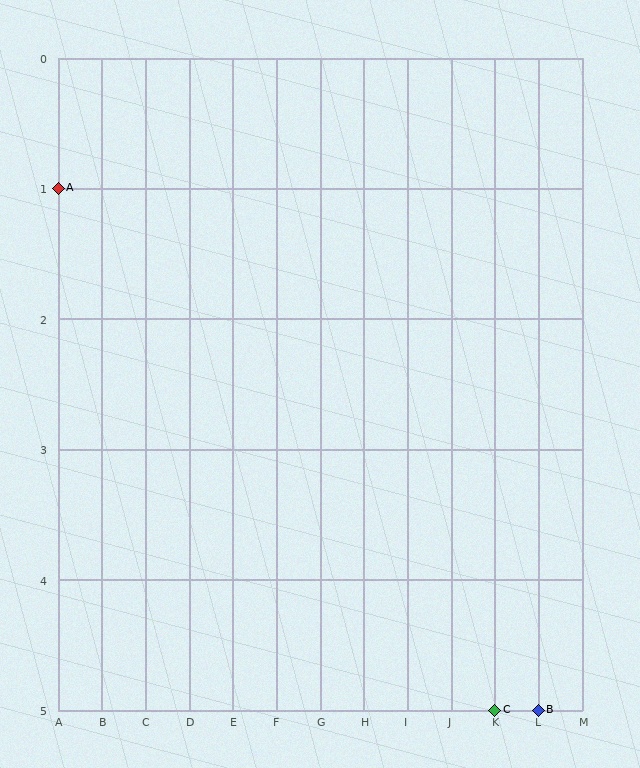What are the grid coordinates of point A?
Point A is at grid coordinates (A, 1).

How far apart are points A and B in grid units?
Points A and B are 11 columns and 4 rows apart (about 11.7 grid units diagonally).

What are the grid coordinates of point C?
Point C is at grid coordinates (K, 5).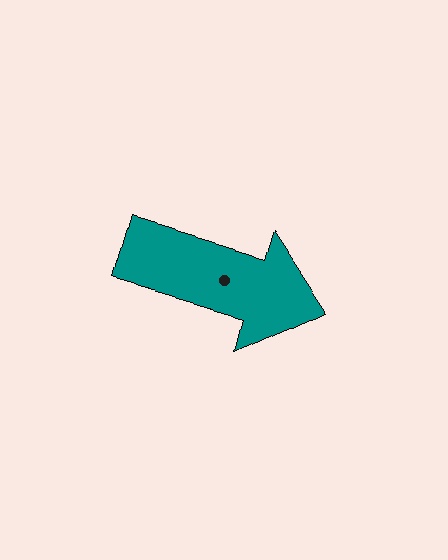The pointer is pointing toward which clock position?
Roughly 4 o'clock.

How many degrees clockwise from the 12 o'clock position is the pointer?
Approximately 106 degrees.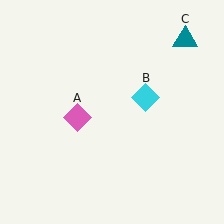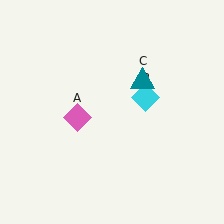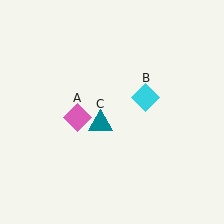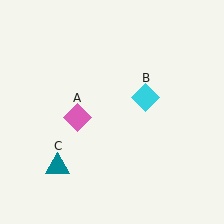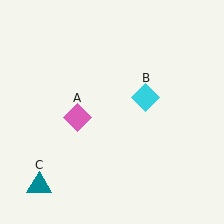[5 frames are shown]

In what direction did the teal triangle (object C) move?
The teal triangle (object C) moved down and to the left.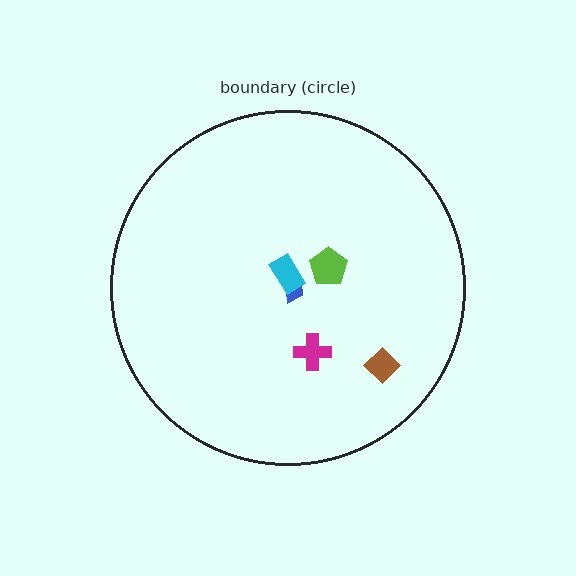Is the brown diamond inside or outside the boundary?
Inside.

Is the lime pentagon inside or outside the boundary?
Inside.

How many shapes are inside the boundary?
5 inside, 0 outside.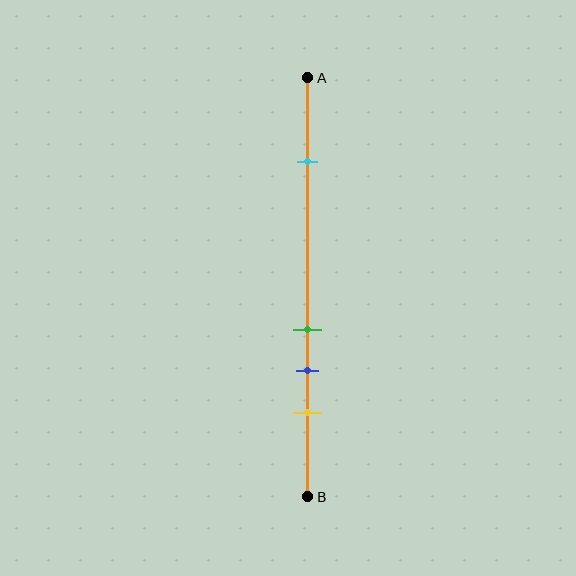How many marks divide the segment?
There are 4 marks dividing the segment.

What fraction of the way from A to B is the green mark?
The green mark is approximately 60% (0.6) of the way from A to B.